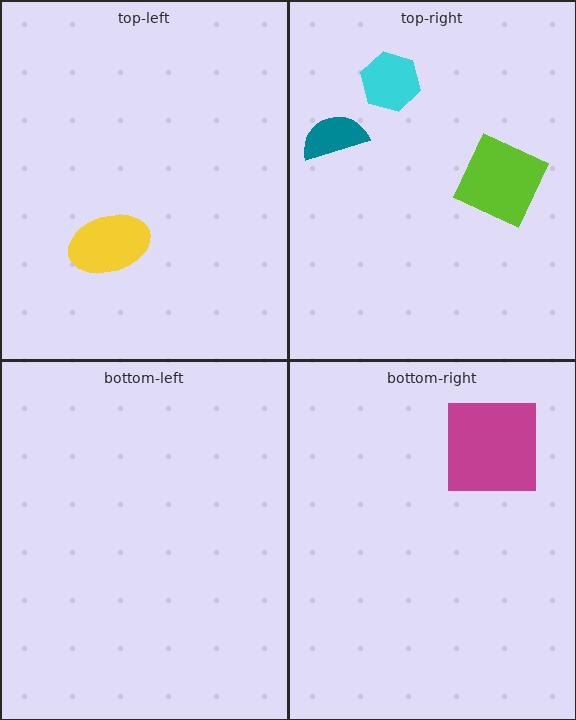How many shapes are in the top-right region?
3.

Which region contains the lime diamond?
The top-right region.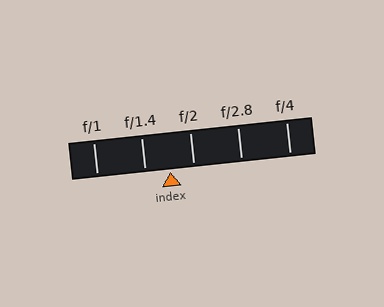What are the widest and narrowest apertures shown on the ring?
The widest aperture shown is f/1 and the narrowest is f/4.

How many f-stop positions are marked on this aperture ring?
There are 5 f-stop positions marked.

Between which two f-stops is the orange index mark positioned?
The index mark is between f/1.4 and f/2.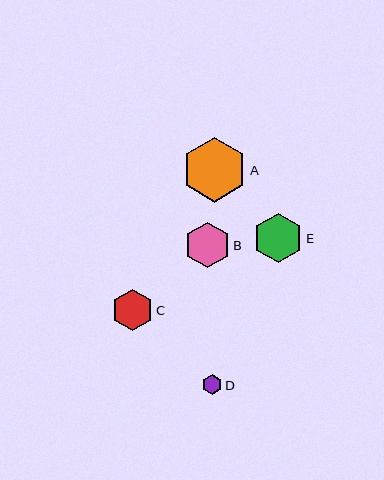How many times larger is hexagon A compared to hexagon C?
Hexagon A is approximately 1.6 times the size of hexagon C.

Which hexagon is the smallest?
Hexagon D is the smallest with a size of approximately 20 pixels.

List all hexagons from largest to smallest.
From largest to smallest: A, E, B, C, D.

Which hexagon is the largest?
Hexagon A is the largest with a size of approximately 65 pixels.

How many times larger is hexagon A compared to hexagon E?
Hexagon A is approximately 1.3 times the size of hexagon E.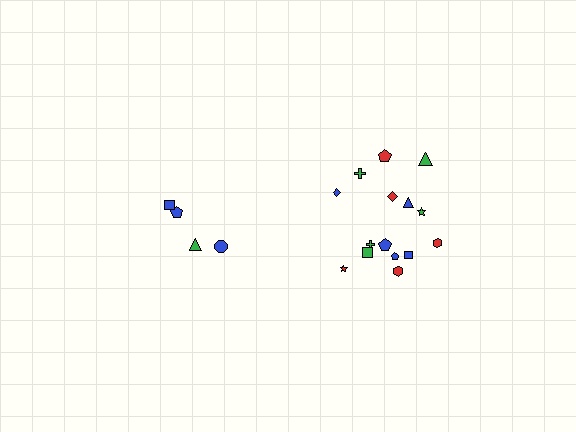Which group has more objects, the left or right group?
The right group.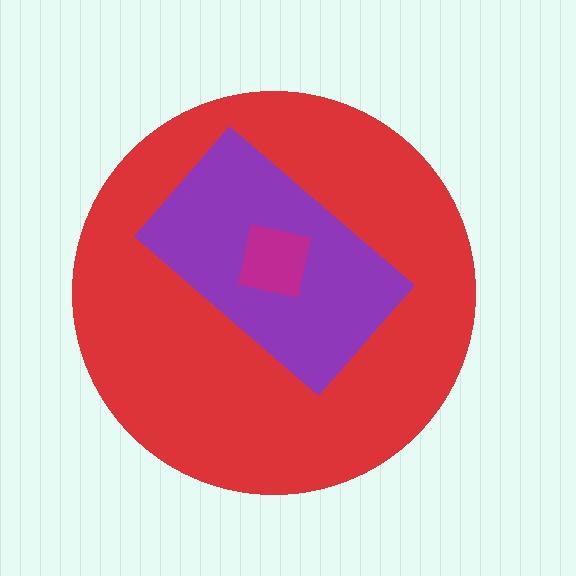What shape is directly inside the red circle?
The purple rectangle.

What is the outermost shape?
The red circle.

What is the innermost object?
The magenta square.